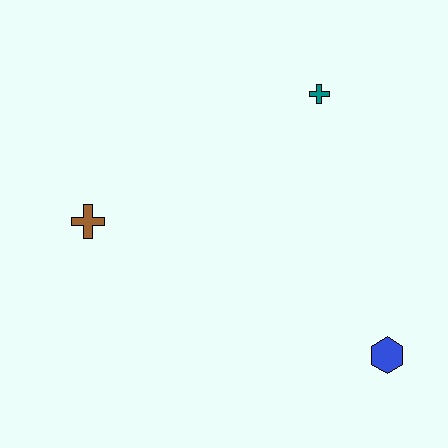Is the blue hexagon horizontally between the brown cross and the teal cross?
No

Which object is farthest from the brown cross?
The blue hexagon is farthest from the brown cross.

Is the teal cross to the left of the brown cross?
No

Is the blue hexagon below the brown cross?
Yes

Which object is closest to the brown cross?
The teal cross is closest to the brown cross.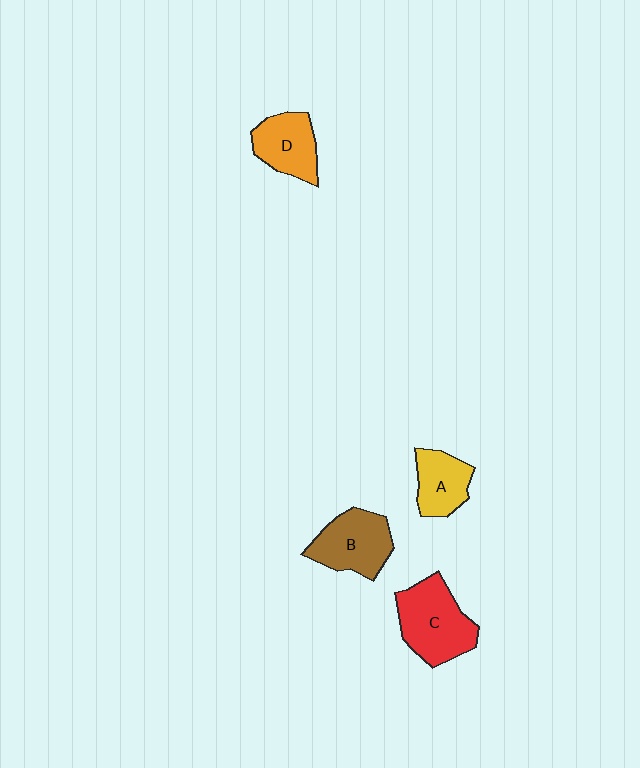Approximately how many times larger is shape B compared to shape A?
Approximately 1.3 times.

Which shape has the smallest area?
Shape A (yellow).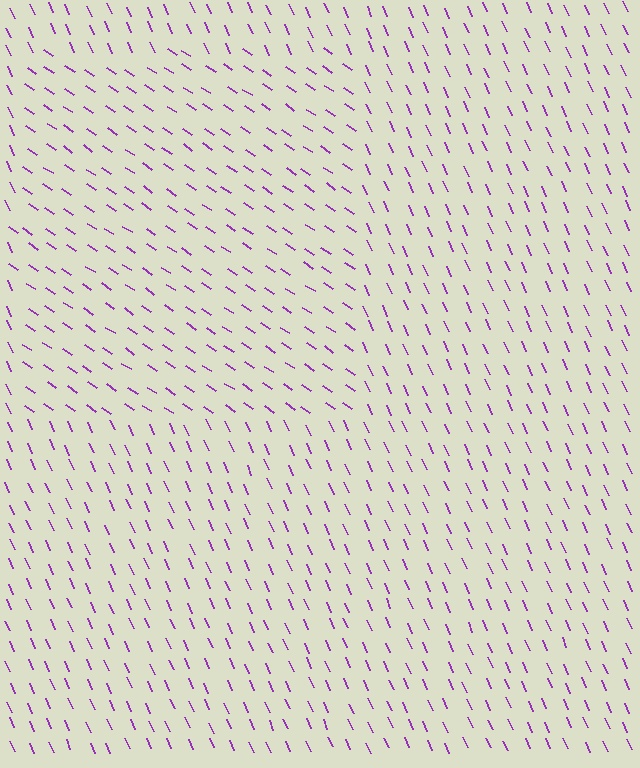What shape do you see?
I see a rectangle.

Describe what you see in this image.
The image is filled with small purple line segments. A rectangle region in the image has lines oriented differently from the surrounding lines, creating a visible texture boundary.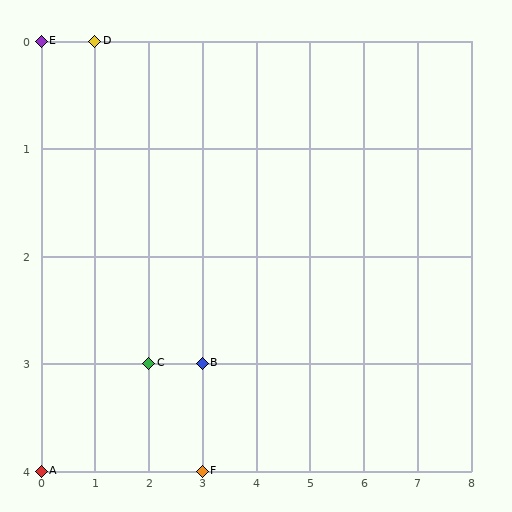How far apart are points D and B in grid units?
Points D and B are 2 columns and 3 rows apart (about 3.6 grid units diagonally).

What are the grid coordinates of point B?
Point B is at grid coordinates (3, 3).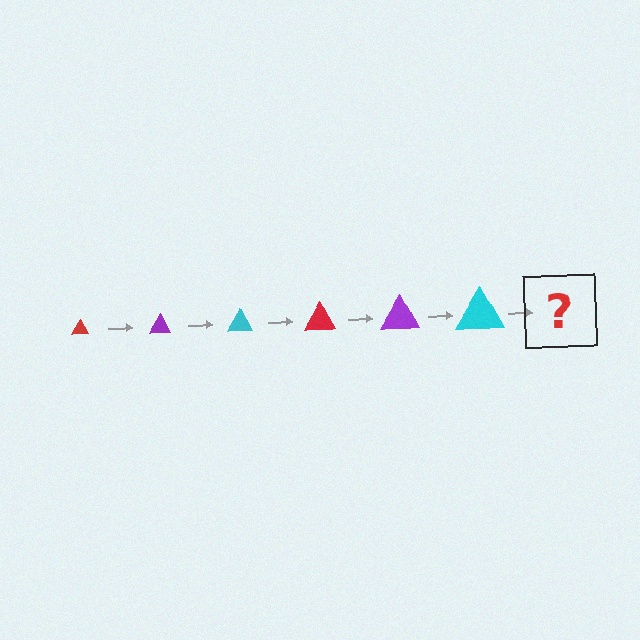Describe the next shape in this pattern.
It should be a red triangle, larger than the previous one.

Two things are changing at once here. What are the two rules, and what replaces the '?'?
The two rules are that the triangle grows larger each step and the color cycles through red, purple, and cyan. The '?' should be a red triangle, larger than the previous one.